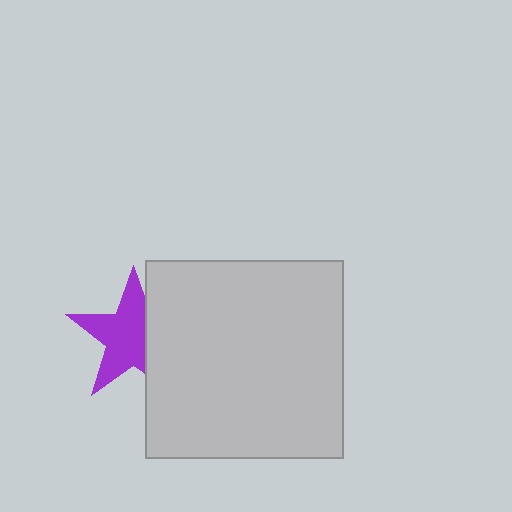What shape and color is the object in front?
The object in front is a light gray square.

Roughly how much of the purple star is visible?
Most of it is visible (roughly 66%).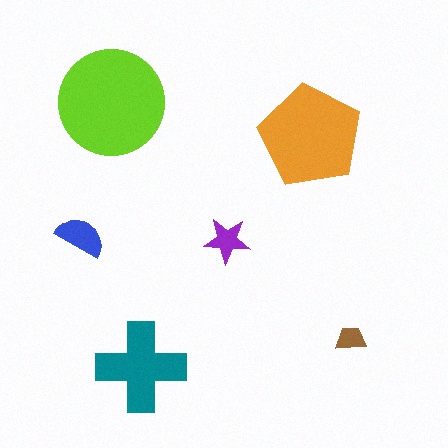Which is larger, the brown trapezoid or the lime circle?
The lime circle.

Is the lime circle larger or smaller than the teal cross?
Larger.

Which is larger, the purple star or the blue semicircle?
The blue semicircle.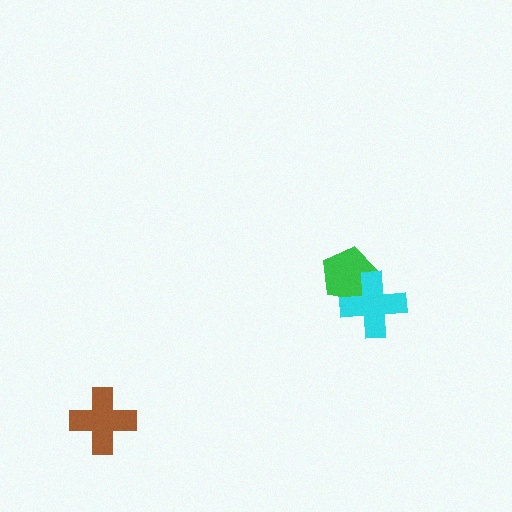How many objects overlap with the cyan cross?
1 object overlaps with the cyan cross.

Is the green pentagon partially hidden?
Yes, it is partially covered by another shape.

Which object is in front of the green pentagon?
The cyan cross is in front of the green pentagon.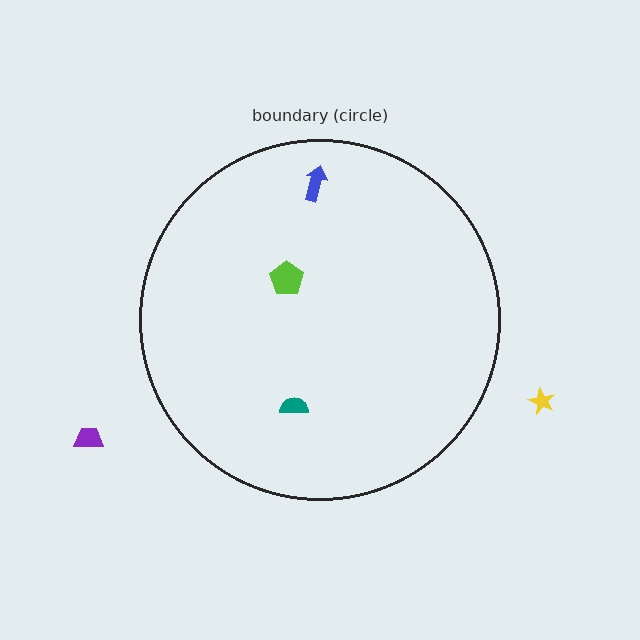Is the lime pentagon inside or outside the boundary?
Inside.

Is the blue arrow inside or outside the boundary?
Inside.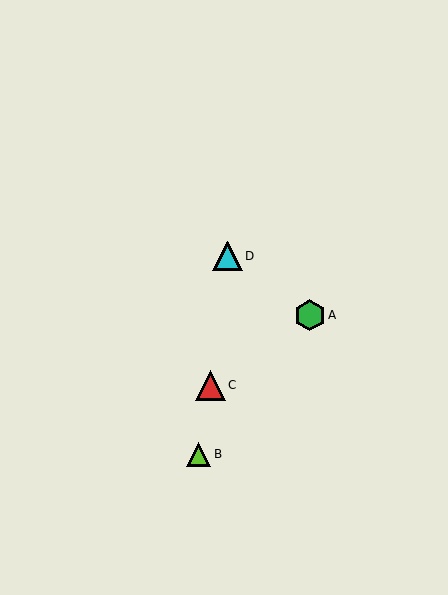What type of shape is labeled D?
Shape D is a cyan triangle.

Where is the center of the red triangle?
The center of the red triangle is at (211, 385).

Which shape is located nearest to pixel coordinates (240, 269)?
The cyan triangle (labeled D) at (228, 256) is nearest to that location.